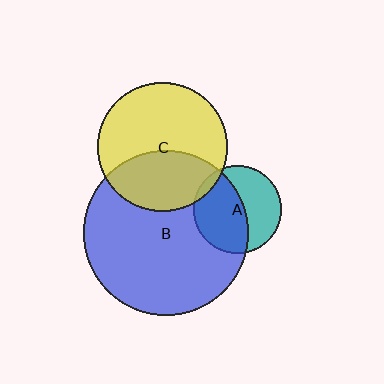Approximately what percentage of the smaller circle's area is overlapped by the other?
Approximately 55%.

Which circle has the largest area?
Circle B (blue).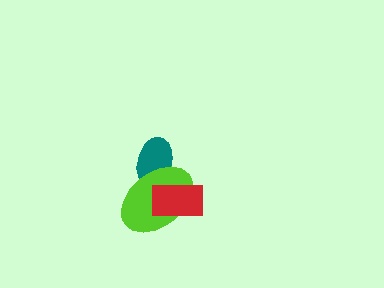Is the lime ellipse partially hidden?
Yes, it is partially covered by another shape.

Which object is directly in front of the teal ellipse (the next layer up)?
The lime ellipse is directly in front of the teal ellipse.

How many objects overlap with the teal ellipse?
2 objects overlap with the teal ellipse.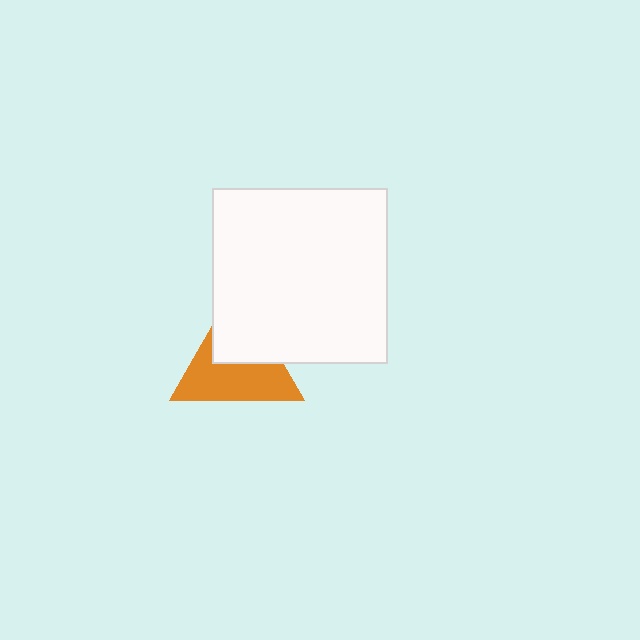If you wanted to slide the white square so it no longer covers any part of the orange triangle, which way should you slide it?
Slide it toward the upper-right — that is the most direct way to separate the two shapes.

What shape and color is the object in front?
The object in front is a white square.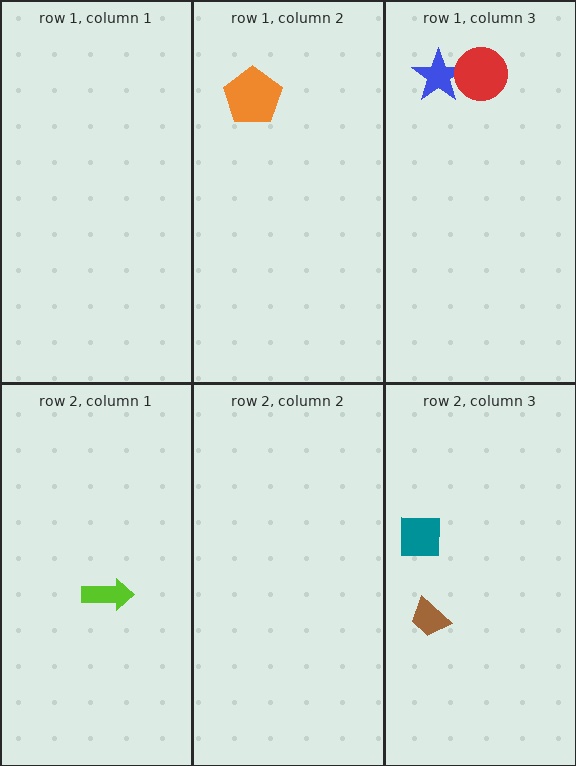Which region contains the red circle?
The row 1, column 3 region.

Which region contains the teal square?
The row 2, column 3 region.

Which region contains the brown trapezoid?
The row 2, column 3 region.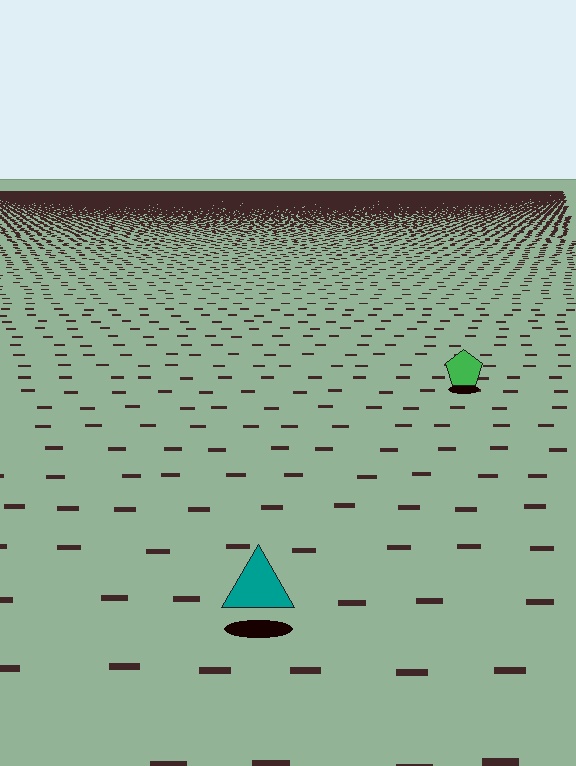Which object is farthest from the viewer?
The green pentagon is farthest from the viewer. It appears smaller and the ground texture around it is denser.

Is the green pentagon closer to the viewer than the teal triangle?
No. The teal triangle is closer — you can tell from the texture gradient: the ground texture is coarser near it.